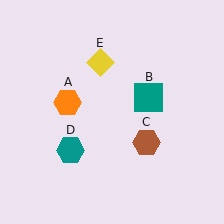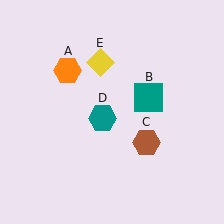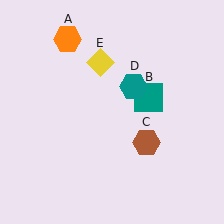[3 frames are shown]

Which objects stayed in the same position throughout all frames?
Teal square (object B) and brown hexagon (object C) and yellow diamond (object E) remained stationary.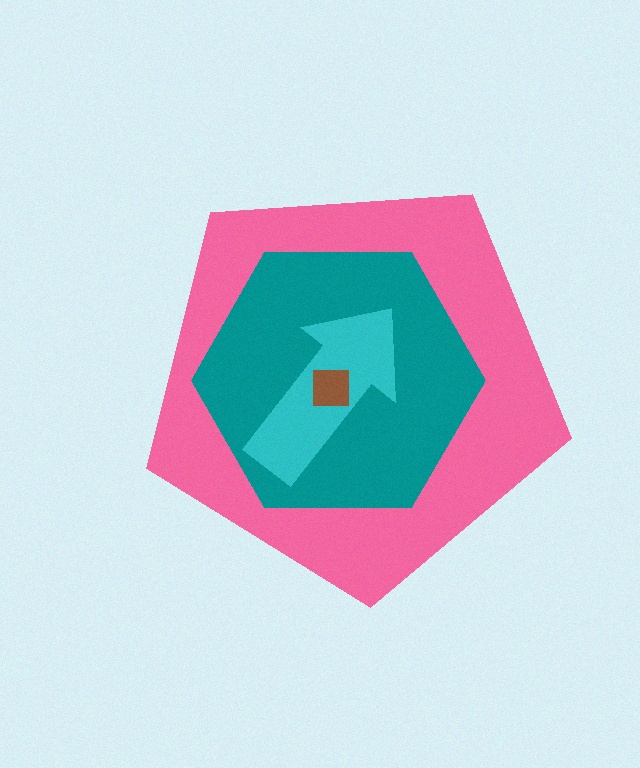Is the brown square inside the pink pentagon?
Yes.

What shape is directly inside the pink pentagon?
The teal hexagon.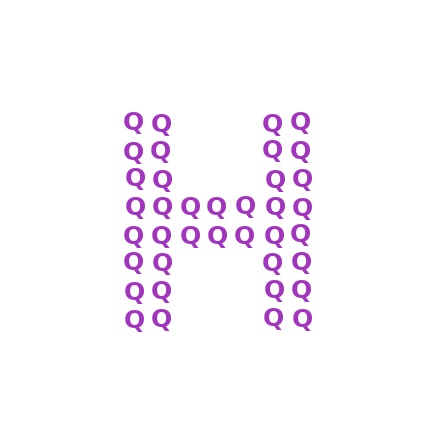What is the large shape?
The large shape is the letter H.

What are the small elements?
The small elements are letter Q's.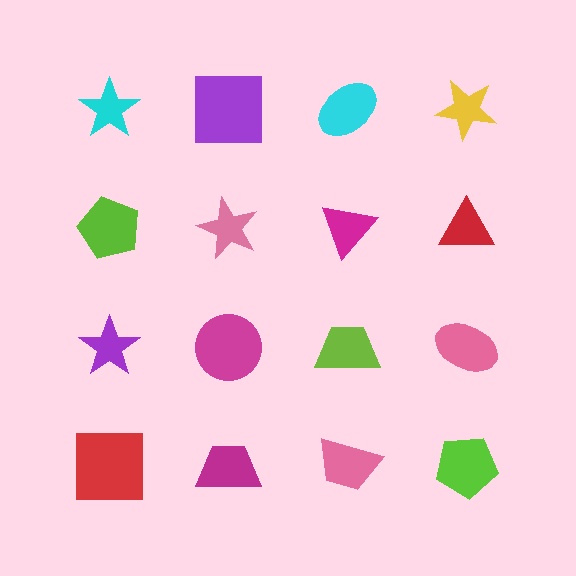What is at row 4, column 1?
A red square.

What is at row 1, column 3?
A cyan ellipse.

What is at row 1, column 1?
A cyan star.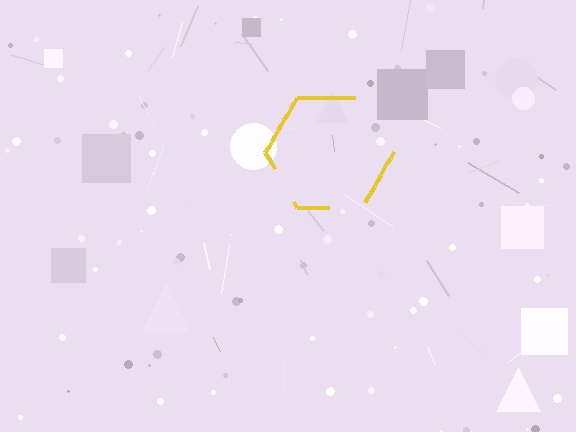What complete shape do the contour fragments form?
The contour fragments form a hexagon.